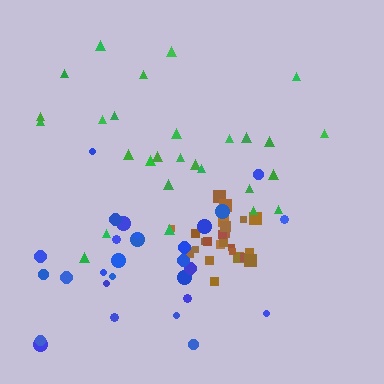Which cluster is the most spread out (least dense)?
Green.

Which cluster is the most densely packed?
Brown.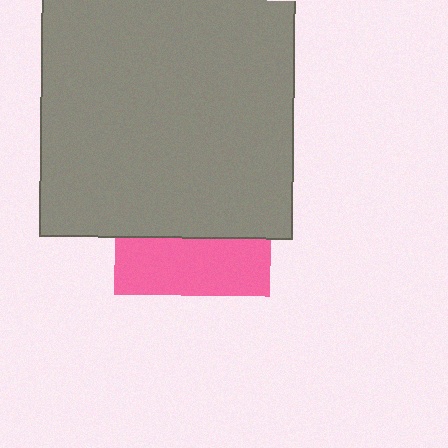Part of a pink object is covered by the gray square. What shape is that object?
It is a square.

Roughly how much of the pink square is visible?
A small part of it is visible (roughly 36%).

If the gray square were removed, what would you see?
You would see the complete pink square.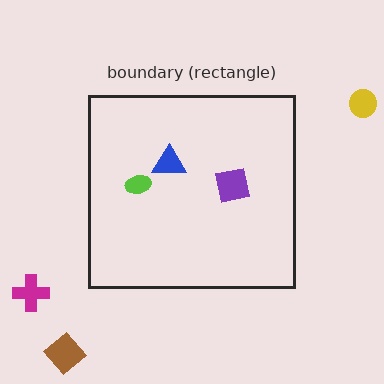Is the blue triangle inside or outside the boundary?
Inside.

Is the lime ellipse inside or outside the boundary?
Inside.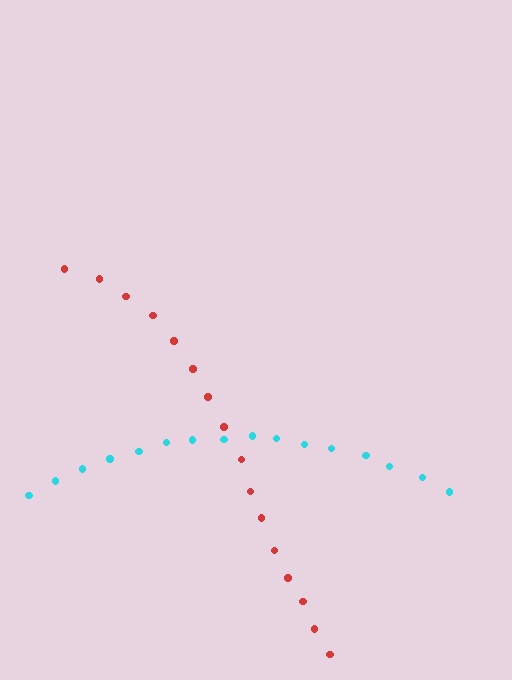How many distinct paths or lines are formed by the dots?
There are 2 distinct paths.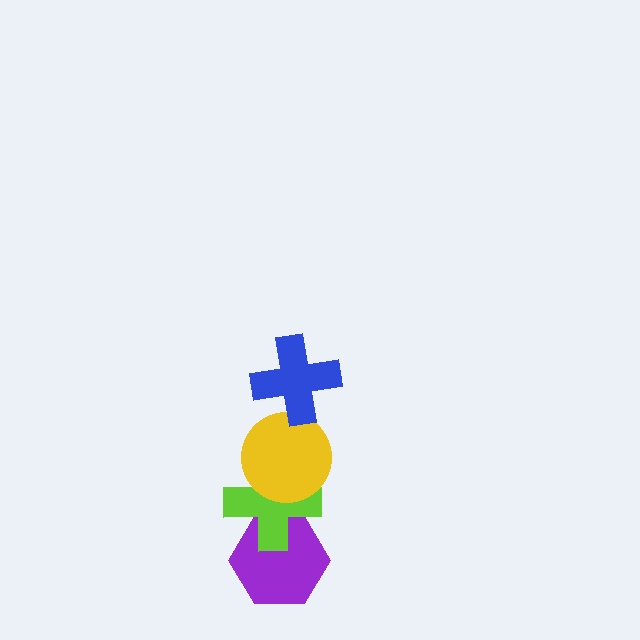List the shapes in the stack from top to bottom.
From top to bottom: the blue cross, the yellow circle, the lime cross, the purple hexagon.